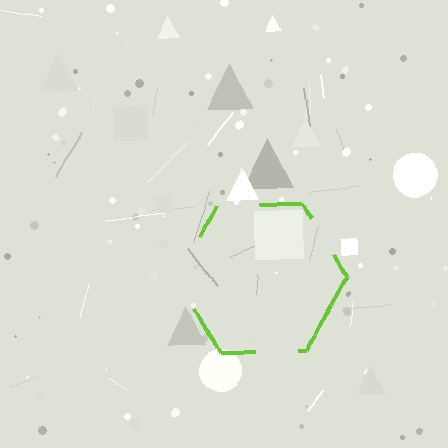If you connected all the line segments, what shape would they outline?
They would outline a hexagon.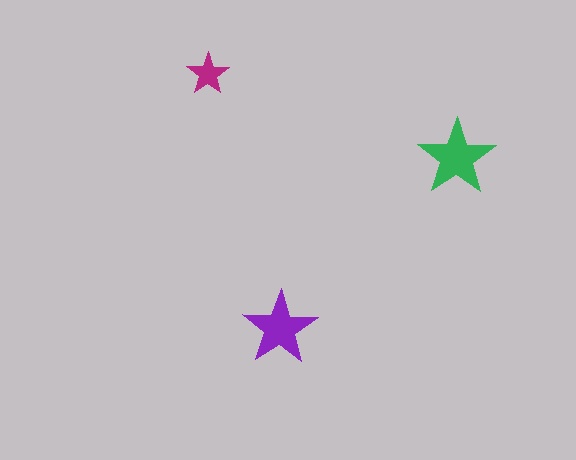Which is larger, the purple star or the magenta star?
The purple one.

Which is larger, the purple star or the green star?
The green one.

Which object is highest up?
The magenta star is topmost.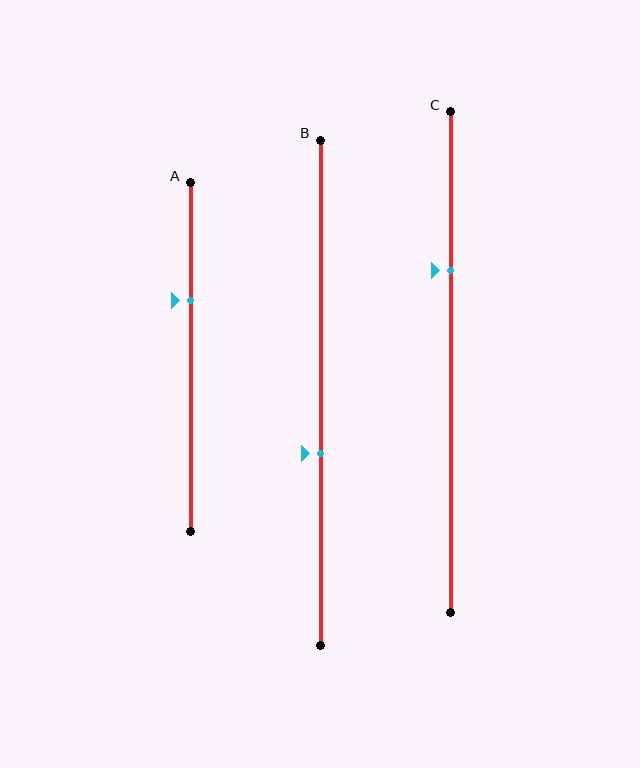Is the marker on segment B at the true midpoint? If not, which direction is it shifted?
No, the marker on segment B is shifted downward by about 12% of the segment length.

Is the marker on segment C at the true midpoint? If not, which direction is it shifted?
No, the marker on segment C is shifted upward by about 18% of the segment length.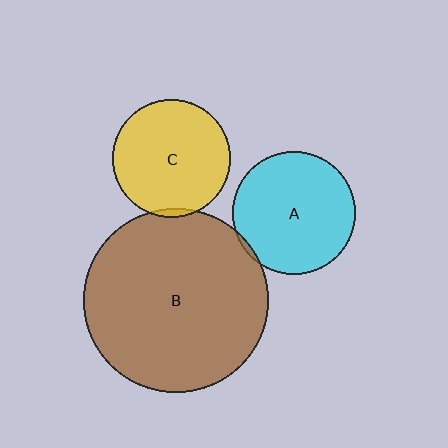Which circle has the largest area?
Circle B (brown).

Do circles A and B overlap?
Yes.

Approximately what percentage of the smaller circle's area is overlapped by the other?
Approximately 5%.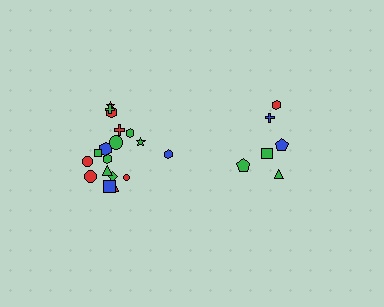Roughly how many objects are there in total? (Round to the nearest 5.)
Roughly 25 objects in total.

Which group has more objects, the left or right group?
The left group.